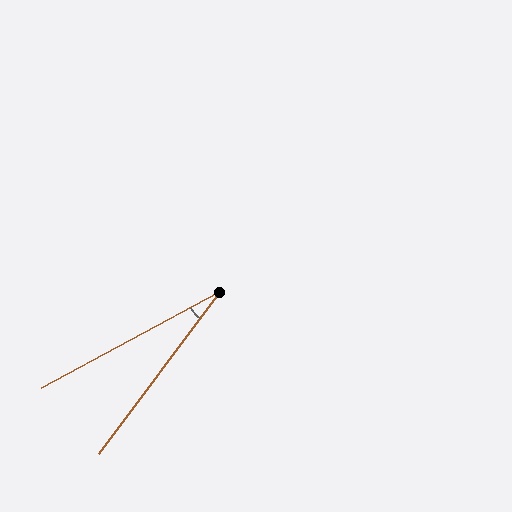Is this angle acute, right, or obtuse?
It is acute.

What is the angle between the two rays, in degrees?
Approximately 25 degrees.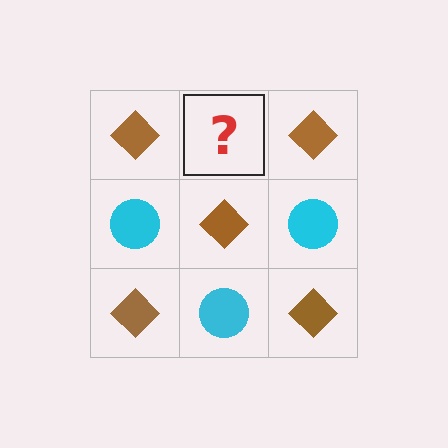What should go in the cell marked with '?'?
The missing cell should contain a cyan circle.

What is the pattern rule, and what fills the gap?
The rule is that it alternates brown diamond and cyan circle in a checkerboard pattern. The gap should be filled with a cyan circle.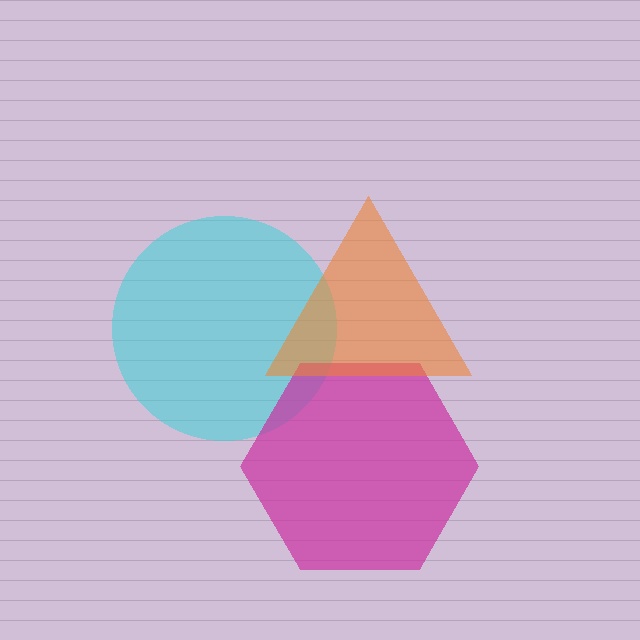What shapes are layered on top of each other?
The layered shapes are: a cyan circle, a magenta hexagon, an orange triangle.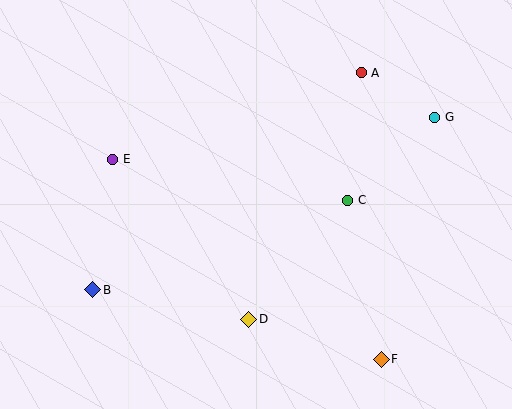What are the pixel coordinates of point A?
Point A is at (361, 73).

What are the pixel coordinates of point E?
Point E is at (113, 159).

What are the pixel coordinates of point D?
Point D is at (249, 319).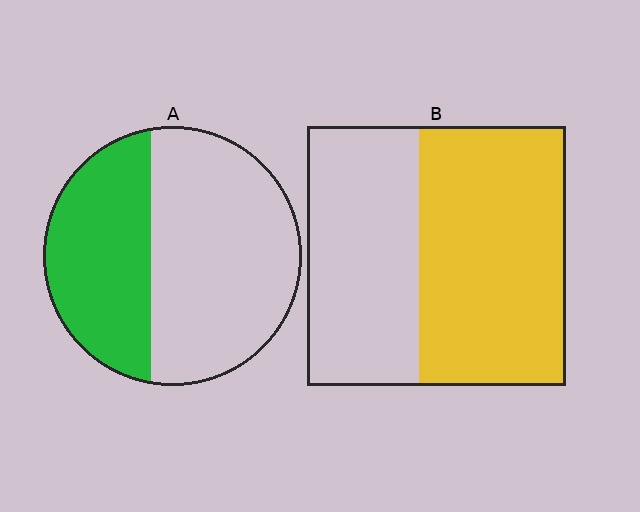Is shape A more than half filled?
No.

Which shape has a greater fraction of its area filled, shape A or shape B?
Shape B.